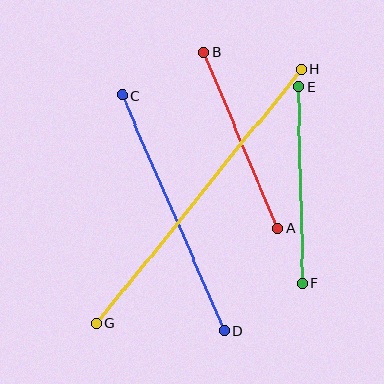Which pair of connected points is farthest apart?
Points G and H are farthest apart.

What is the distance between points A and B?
The distance is approximately 190 pixels.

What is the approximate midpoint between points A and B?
The midpoint is at approximately (241, 140) pixels.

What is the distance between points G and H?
The distance is approximately 327 pixels.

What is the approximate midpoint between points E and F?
The midpoint is at approximately (300, 185) pixels.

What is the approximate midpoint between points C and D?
The midpoint is at approximately (173, 213) pixels.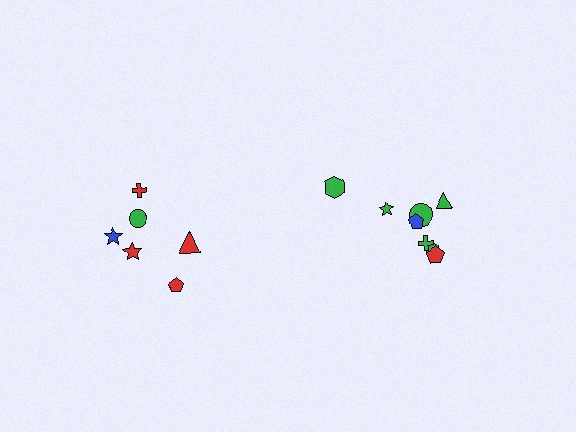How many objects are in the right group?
There are 8 objects.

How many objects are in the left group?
There are 6 objects.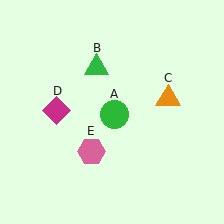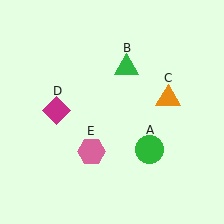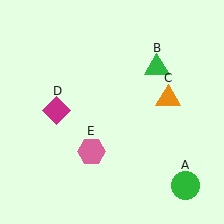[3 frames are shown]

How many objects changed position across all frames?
2 objects changed position: green circle (object A), green triangle (object B).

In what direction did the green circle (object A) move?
The green circle (object A) moved down and to the right.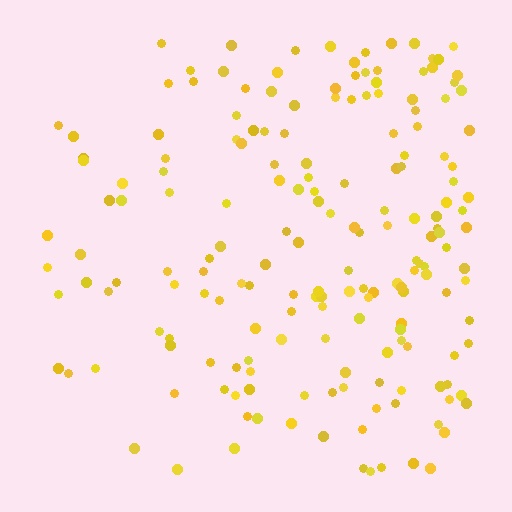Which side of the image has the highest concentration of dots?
The right.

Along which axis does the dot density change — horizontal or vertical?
Horizontal.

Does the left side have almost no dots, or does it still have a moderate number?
Still a moderate number, just noticeably fewer than the right.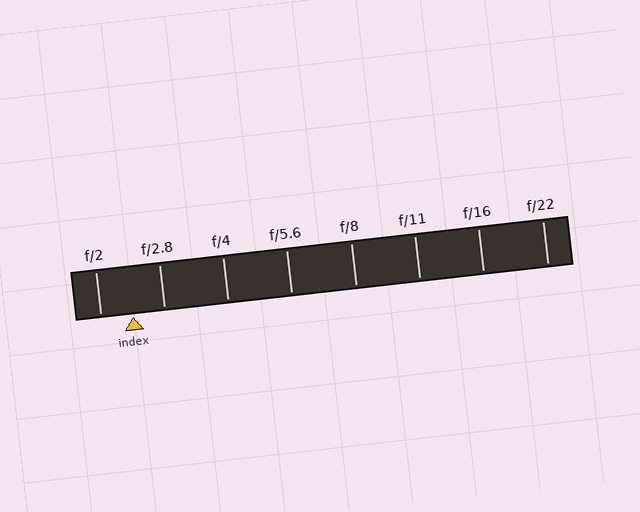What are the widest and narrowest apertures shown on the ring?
The widest aperture shown is f/2 and the narrowest is f/22.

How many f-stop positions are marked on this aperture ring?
There are 8 f-stop positions marked.